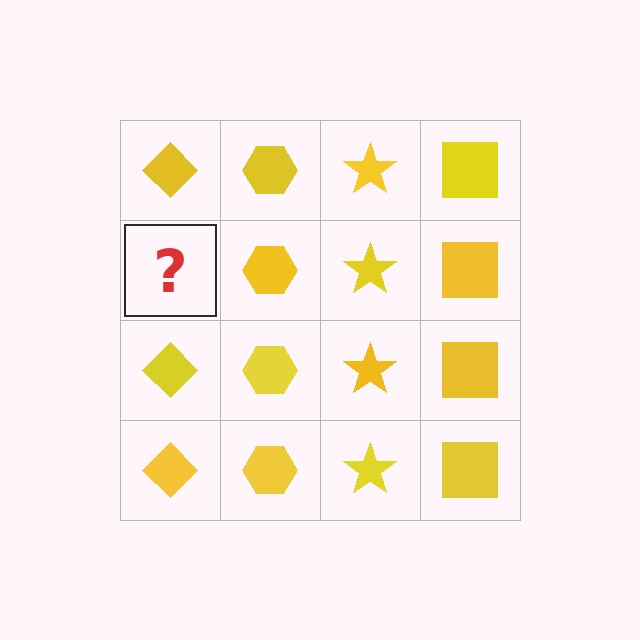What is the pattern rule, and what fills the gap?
The rule is that each column has a consistent shape. The gap should be filled with a yellow diamond.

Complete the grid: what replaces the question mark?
The question mark should be replaced with a yellow diamond.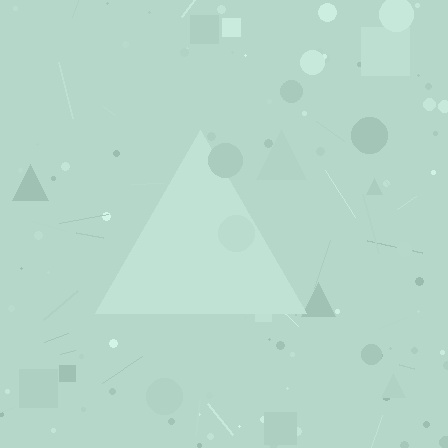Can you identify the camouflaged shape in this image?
The camouflaged shape is a triangle.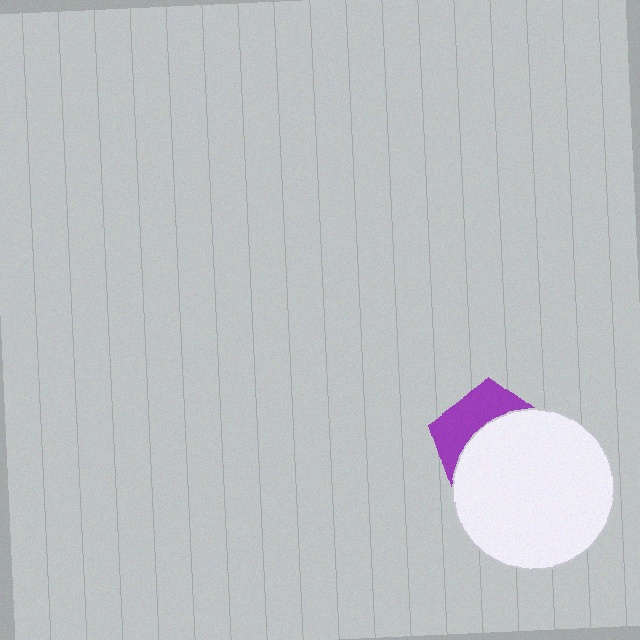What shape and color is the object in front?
The object in front is a white circle.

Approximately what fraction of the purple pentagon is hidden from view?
Roughly 64% of the purple pentagon is hidden behind the white circle.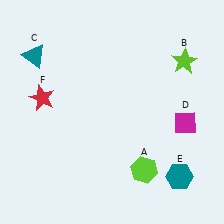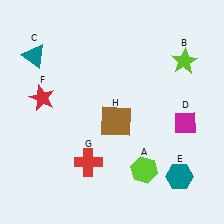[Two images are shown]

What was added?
A red cross (G), a brown square (H) were added in Image 2.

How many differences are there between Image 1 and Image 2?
There are 2 differences between the two images.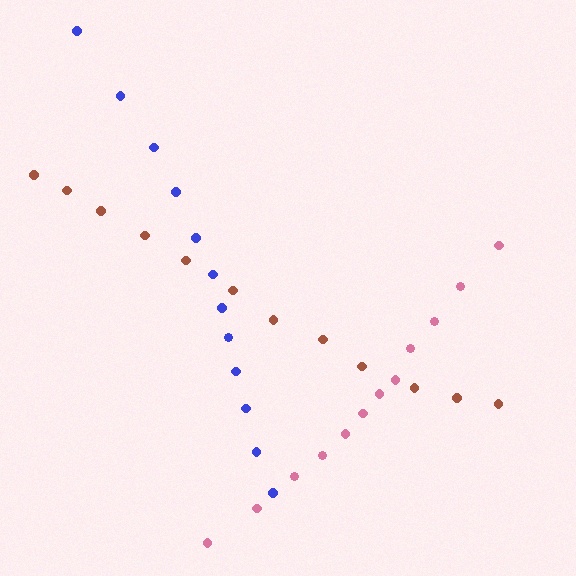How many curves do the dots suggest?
There are 3 distinct paths.